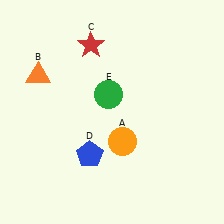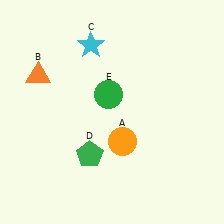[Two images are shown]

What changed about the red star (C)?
In Image 1, C is red. In Image 2, it changed to cyan.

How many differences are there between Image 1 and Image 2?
There are 2 differences between the two images.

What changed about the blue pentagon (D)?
In Image 1, D is blue. In Image 2, it changed to green.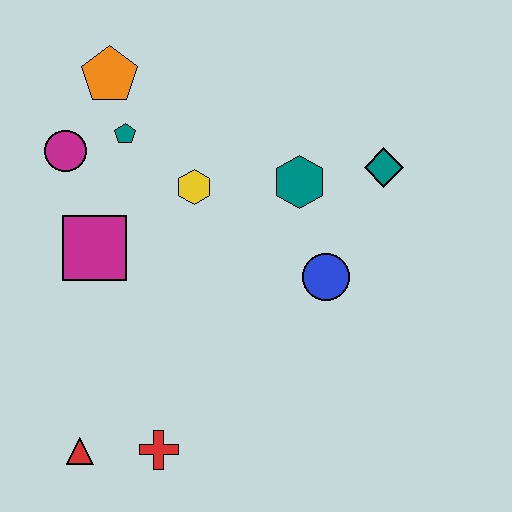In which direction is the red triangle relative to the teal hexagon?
The red triangle is below the teal hexagon.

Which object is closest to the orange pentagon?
The teal pentagon is closest to the orange pentagon.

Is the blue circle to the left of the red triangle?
No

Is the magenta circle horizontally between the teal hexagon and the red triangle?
No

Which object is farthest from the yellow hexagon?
The red triangle is farthest from the yellow hexagon.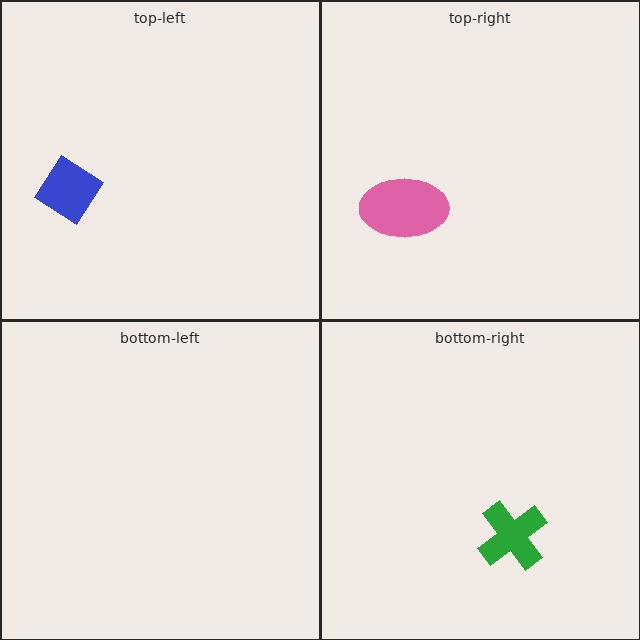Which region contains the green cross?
The bottom-right region.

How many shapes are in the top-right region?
1.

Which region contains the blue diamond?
The top-left region.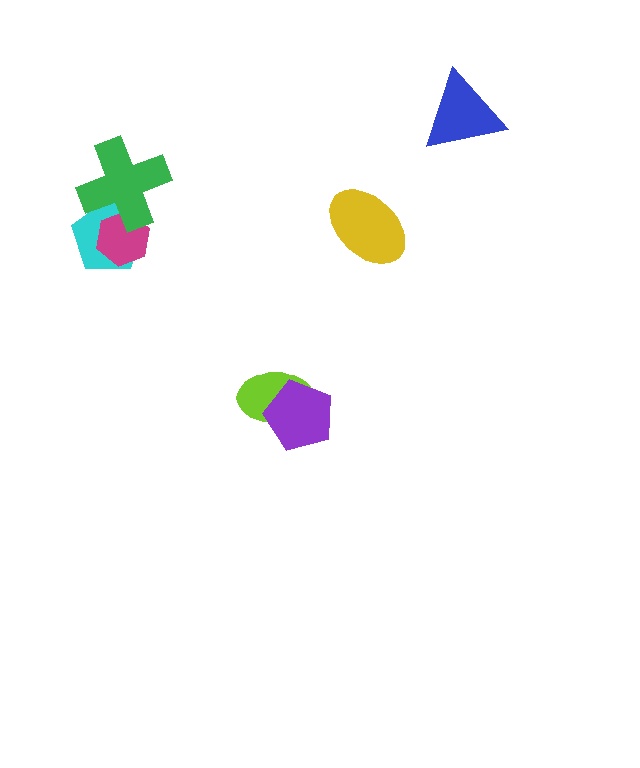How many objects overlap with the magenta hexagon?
2 objects overlap with the magenta hexagon.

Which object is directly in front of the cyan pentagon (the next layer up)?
The magenta hexagon is directly in front of the cyan pentagon.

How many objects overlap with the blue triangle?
0 objects overlap with the blue triangle.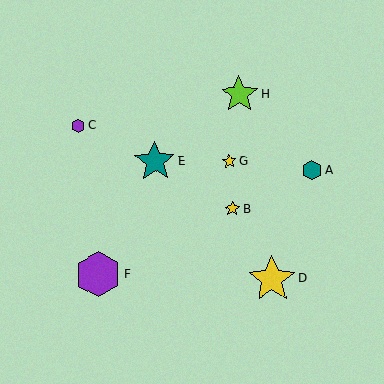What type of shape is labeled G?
Shape G is a yellow star.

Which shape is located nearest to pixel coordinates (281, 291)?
The yellow star (labeled D) at (272, 279) is nearest to that location.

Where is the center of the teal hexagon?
The center of the teal hexagon is at (312, 170).